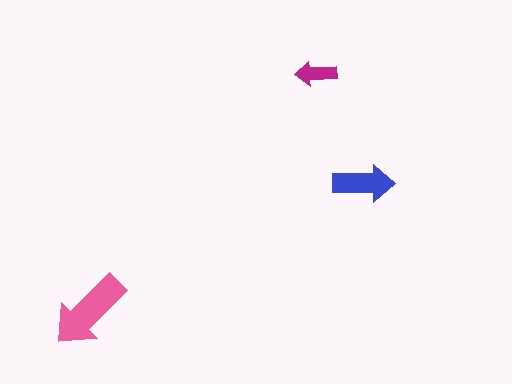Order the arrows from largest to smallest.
the pink one, the blue one, the magenta one.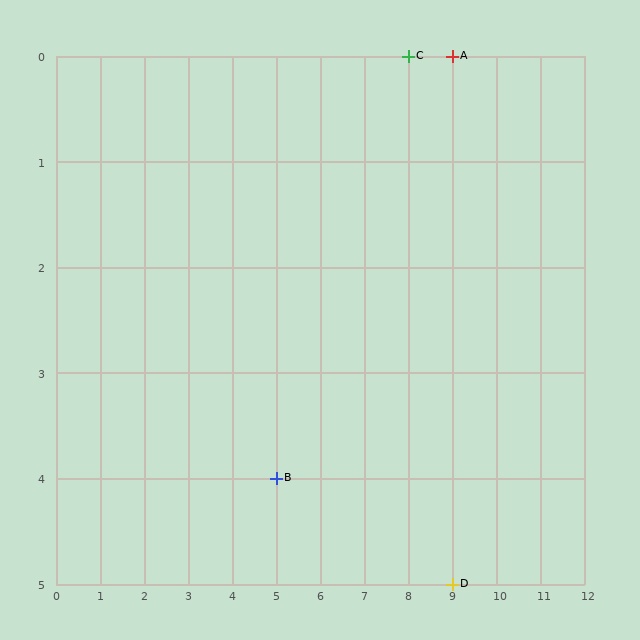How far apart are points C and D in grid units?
Points C and D are 1 column and 5 rows apart (about 5.1 grid units diagonally).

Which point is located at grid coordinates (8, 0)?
Point C is at (8, 0).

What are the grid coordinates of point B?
Point B is at grid coordinates (5, 4).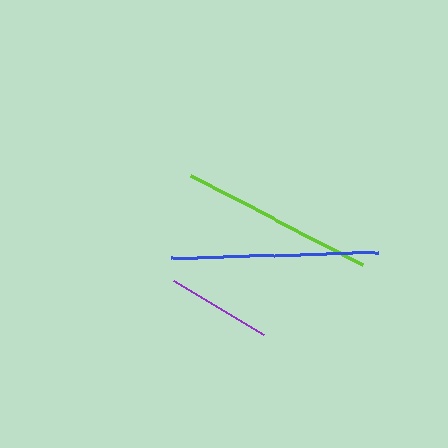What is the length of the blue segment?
The blue segment is approximately 208 pixels long.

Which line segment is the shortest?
The purple line is the shortest at approximately 106 pixels.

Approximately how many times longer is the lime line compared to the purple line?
The lime line is approximately 1.8 times the length of the purple line.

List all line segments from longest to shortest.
From longest to shortest: blue, lime, purple.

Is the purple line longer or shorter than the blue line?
The blue line is longer than the purple line.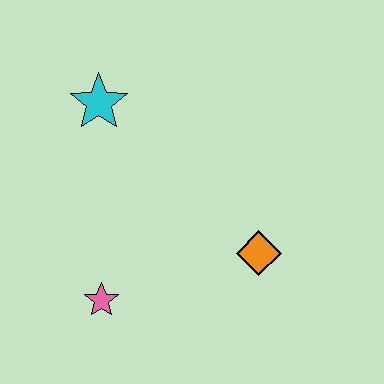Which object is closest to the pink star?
The orange diamond is closest to the pink star.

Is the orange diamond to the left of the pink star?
No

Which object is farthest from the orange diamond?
The cyan star is farthest from the orange diamond.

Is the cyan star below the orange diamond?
No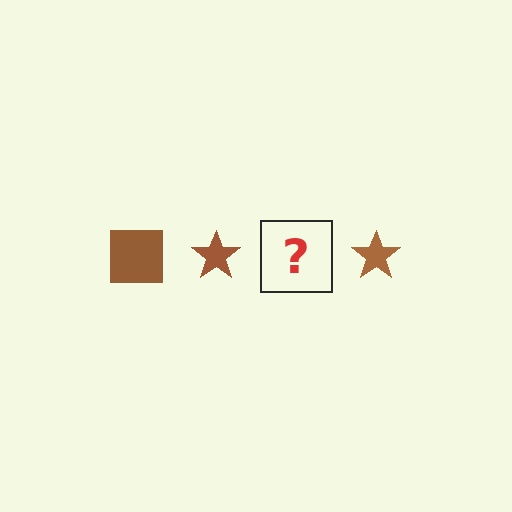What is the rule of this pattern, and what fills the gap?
The rule is that the pattern cycles through square, star shapes in brown. The gap should be filled with a brown square.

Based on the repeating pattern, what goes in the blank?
The blank should be a brown square.